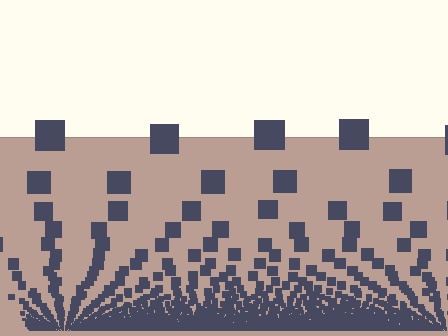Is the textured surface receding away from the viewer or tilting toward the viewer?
The surface appears to tilt toward the viewer. Texture elements get larger and sparser toward the top.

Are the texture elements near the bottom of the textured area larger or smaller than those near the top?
Smaller. The gradient is inverted — elements near the bottom are smaller and denser.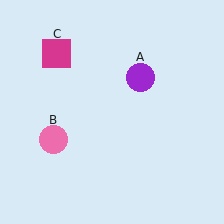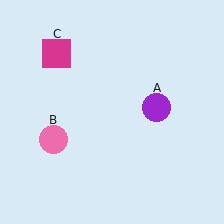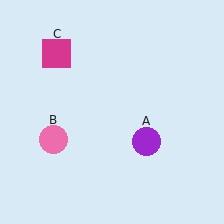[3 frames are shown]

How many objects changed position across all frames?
1 object changed position: purple circle (object A).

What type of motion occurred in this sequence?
The purple circle (object A) rotated clockwise around the center of the scene.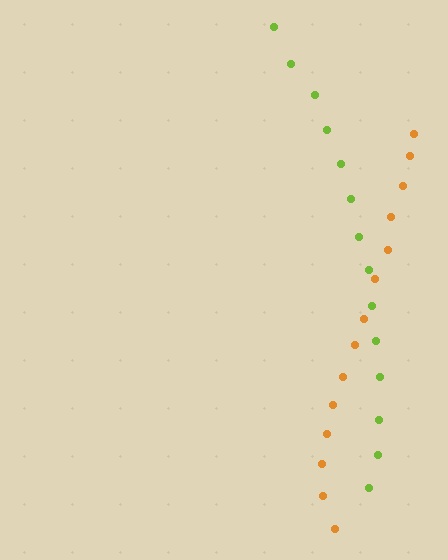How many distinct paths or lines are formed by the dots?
There are 2 distinct paths.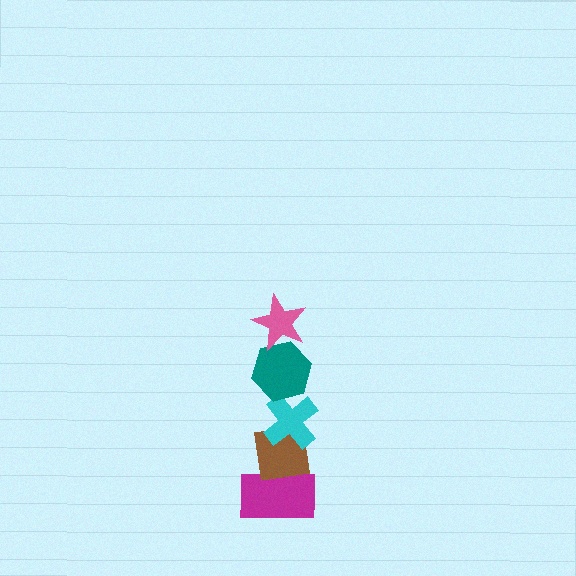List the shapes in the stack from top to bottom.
From top to bottom: the pink star, the teal hexagon, the cyan cross, the brown square, the magenta rectangle.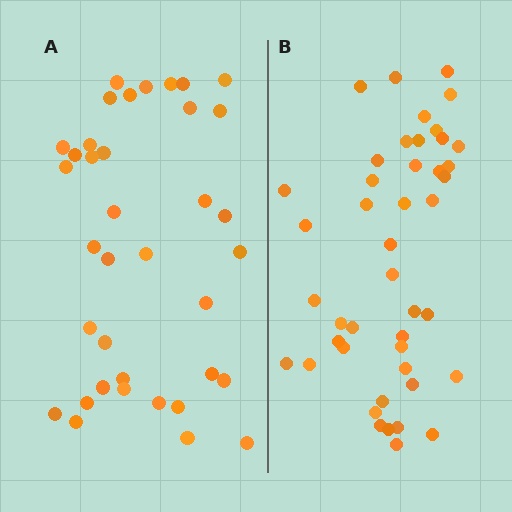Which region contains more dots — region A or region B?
Region B (the right region) has more dots.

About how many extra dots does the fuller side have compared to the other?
Region B has roughly 8 or so more dots than region A.